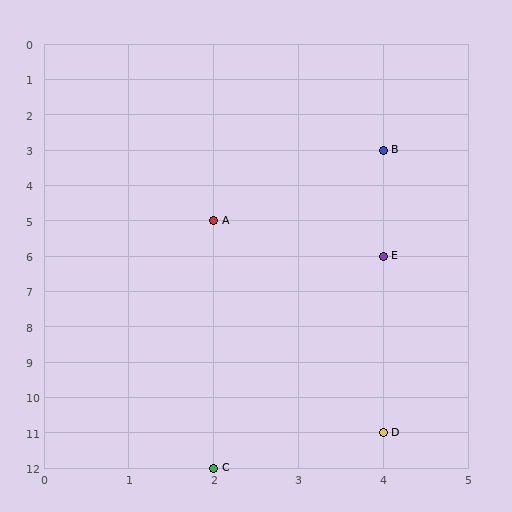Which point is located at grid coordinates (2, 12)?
Point C is at (2, 12).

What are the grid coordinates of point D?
Point D is at grid coordinates (4, 11).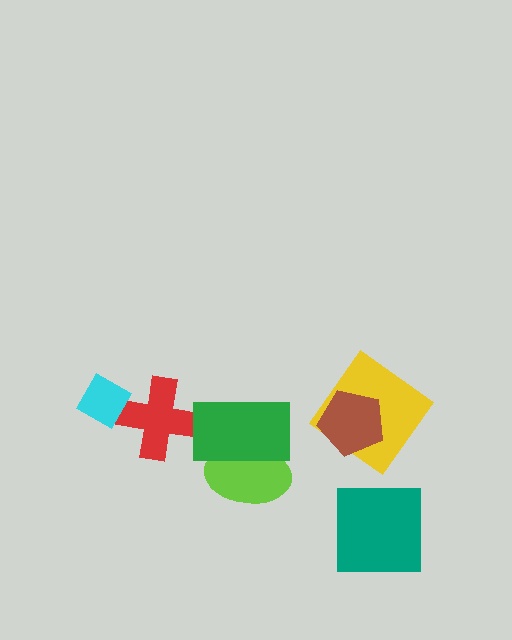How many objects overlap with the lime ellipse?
1 object overlaps with the lime ellipse.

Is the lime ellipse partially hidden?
Yes, it is partially covered by another shape.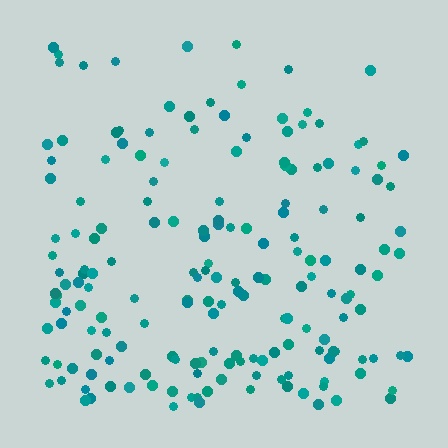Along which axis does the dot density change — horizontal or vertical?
Vertical.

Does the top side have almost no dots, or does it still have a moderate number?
Still a moderate number, just noticeably fewer than the bottom.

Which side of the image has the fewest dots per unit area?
The top.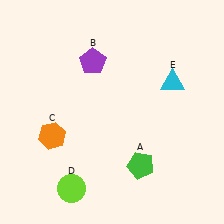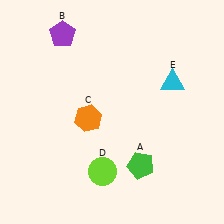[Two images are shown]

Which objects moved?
The objects that moved are: the purple pentagon (B), the orange hexagon (C), the lime circle (D).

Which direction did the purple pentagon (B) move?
The purple pentagon (B) moved left.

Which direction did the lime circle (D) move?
The lime circle (D) moved right.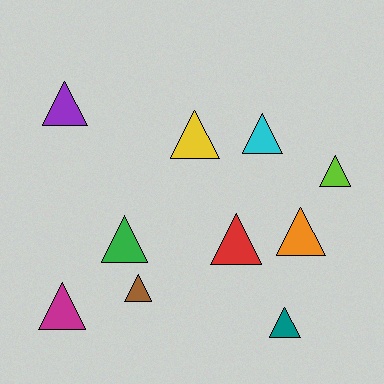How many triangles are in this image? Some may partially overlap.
There are 10 triangles.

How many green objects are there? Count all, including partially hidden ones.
There is 1 green object.